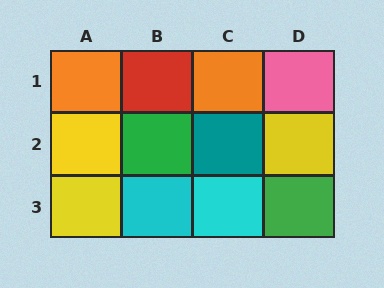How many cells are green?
2 cells are green.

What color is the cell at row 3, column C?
Cyan.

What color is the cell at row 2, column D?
Yellow.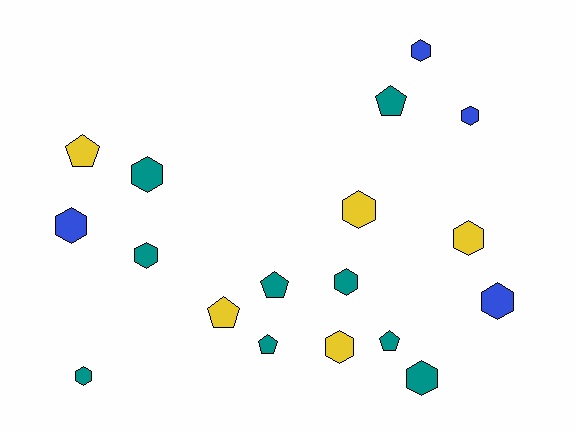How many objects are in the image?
There are 18 objects.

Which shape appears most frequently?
Hexagon, with 12 objects.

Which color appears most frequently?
Teal, with 9 objects.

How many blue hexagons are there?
There are 4 blue hexagons.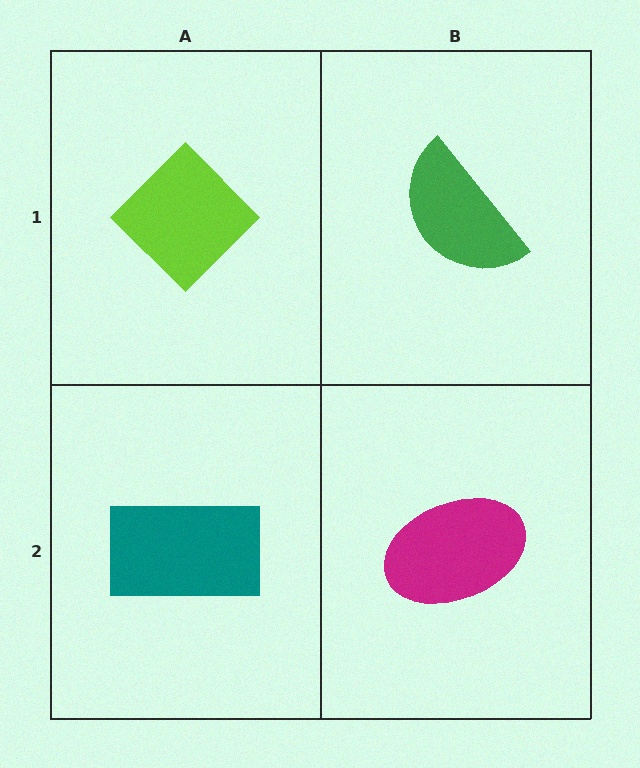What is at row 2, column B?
A magenta ellipse.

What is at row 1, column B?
A green semicircle.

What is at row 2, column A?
A teal rectangle.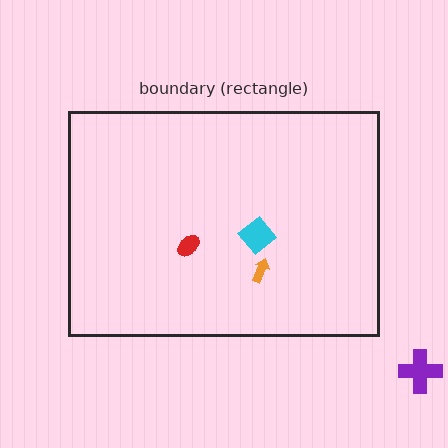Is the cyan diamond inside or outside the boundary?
Inside.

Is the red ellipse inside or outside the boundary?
Inside.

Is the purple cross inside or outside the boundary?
Outside.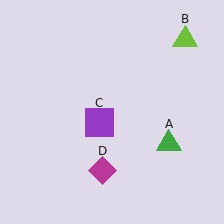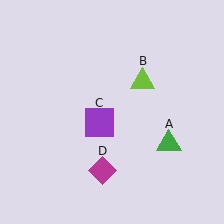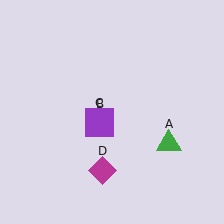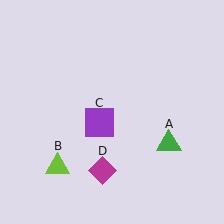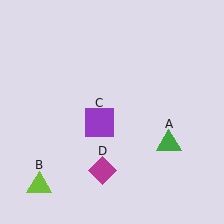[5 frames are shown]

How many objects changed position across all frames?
1 object changed position: lime triangle (object B).